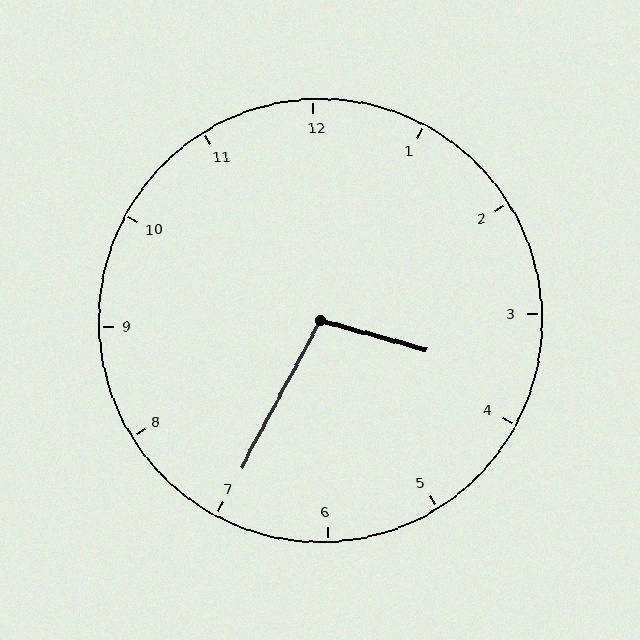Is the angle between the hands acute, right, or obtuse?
It is obtuse.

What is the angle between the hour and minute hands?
Approximately 102 degrees.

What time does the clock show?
3:35.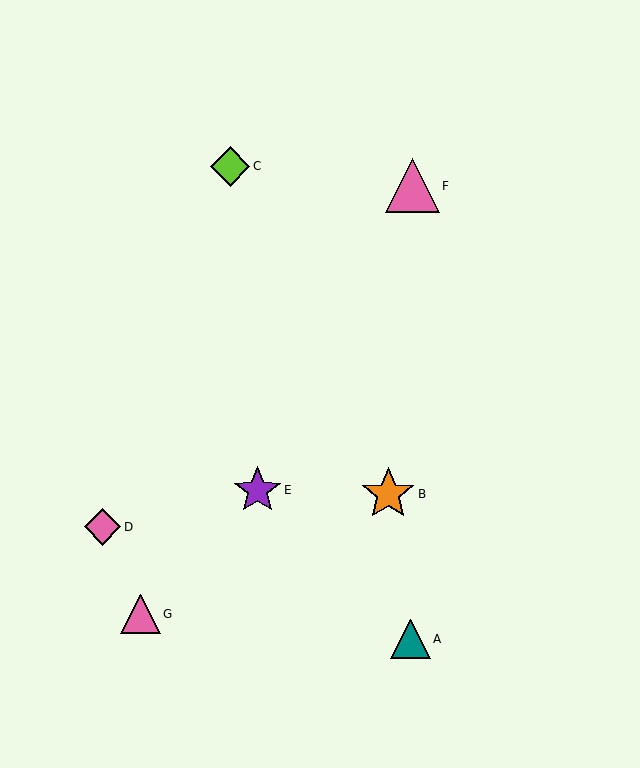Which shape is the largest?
The pink triangle (labeled F) is the largest.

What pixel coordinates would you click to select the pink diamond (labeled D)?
Click at (102, 527) to select the pink diamond D.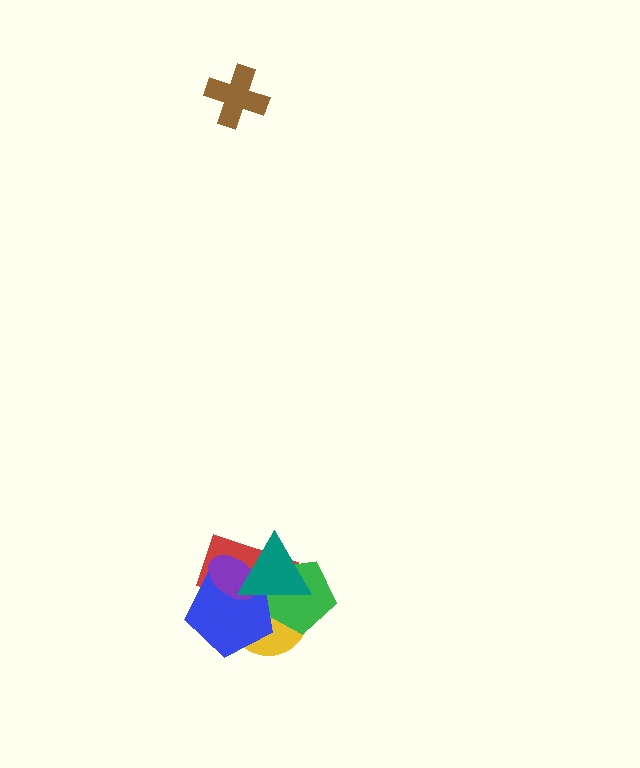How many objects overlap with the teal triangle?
5 objects overlap with the teal triangle.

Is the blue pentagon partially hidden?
Yes, it is partially covered by another shape.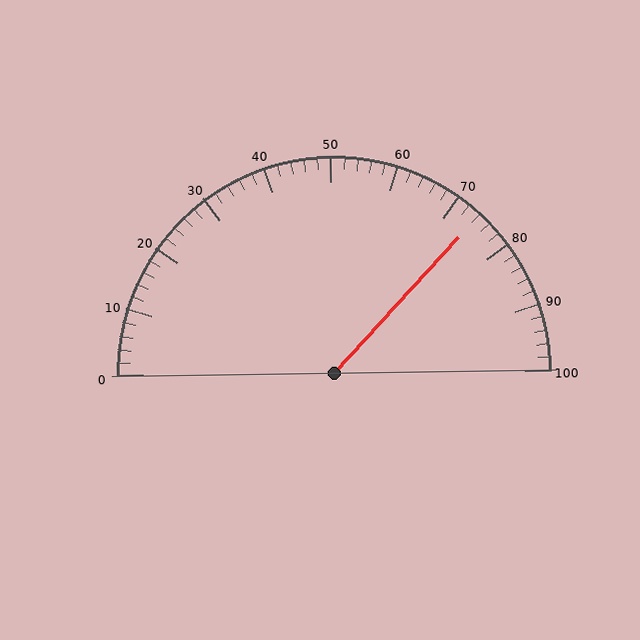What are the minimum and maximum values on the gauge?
The gauge ranges from 0 to 100.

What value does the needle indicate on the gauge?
The needle indicates approximately 74.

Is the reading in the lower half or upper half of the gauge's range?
The reading is in the upper half of the range (0 to 100).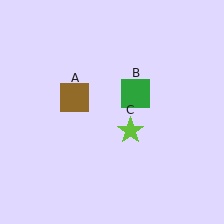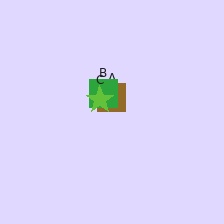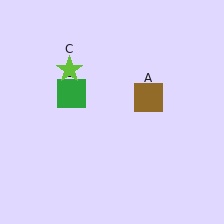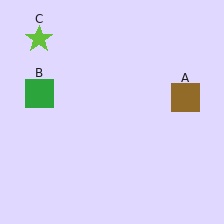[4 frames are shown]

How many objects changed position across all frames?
3 objects changed position: brown square (object A), green square (object B), lime star (object C).